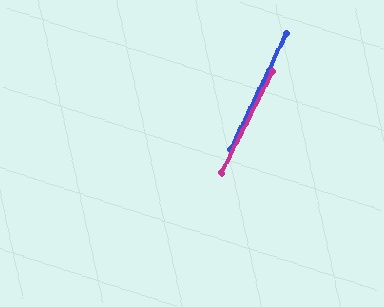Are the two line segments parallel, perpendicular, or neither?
Parallel — their directions differ by only 0.5°.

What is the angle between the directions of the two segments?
Approximately 0 degrees.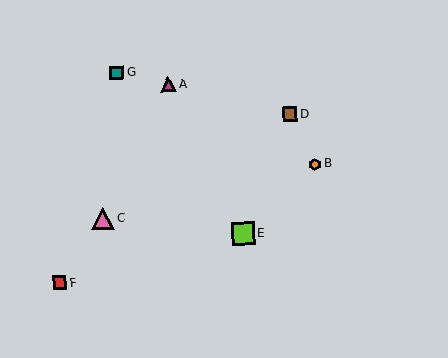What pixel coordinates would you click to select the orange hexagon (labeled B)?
Click at (314, 164) to select the orange hexagon B.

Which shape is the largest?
The lime square (labeled E) is the largest.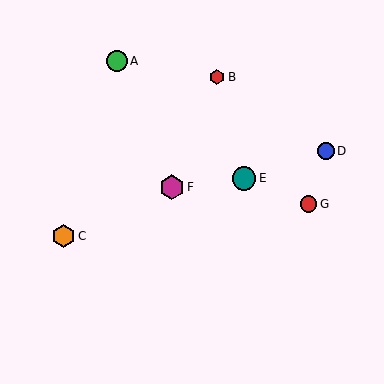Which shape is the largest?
The magenta hexagon (labeled F) is the largest.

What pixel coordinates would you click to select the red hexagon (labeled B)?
Click at (217, 77) to select the red hexagon B.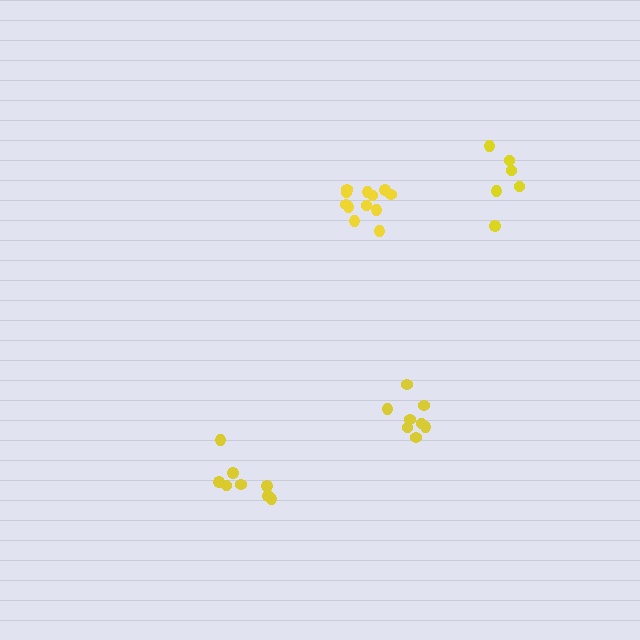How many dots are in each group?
Group 1: 8 dots, Group 2: 6 dots, Group 3: 8 dots, Group 4: 12 dots (34 total).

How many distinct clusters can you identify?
There are 4 distinct clusters.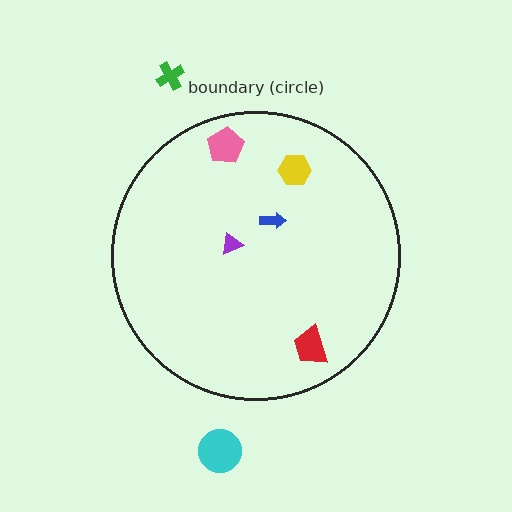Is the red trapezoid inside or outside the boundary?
Inside.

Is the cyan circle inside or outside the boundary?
Outside.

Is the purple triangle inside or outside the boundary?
Inside.